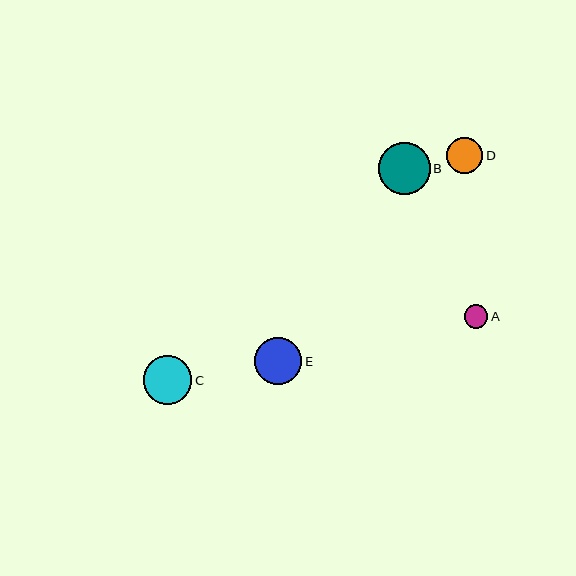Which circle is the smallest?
Circle A is the smallest with a size of approximately 23 pixels.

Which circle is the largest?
Circle B is the largest with a size of approximately 51 pixels.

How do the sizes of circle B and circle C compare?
Circle B and circle C are approximately the same size.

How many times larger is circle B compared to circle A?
Circle B is approximately 2.2 times the size of circle A.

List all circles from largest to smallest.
From largest to smallest: B, C, E, D, A.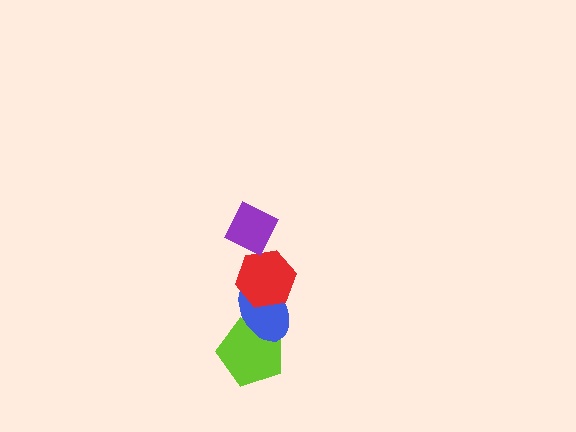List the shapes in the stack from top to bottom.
From top to bottom: the purple diamond, the red hexagon, the blue ellipse, the lime pentagon.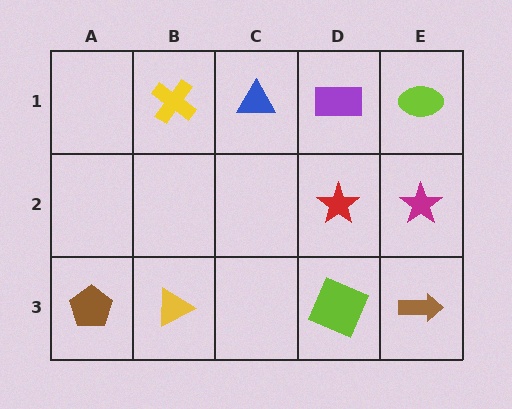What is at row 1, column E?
A lime ellipse.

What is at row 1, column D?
A purple rectangle.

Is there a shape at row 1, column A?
No, that cell is empty.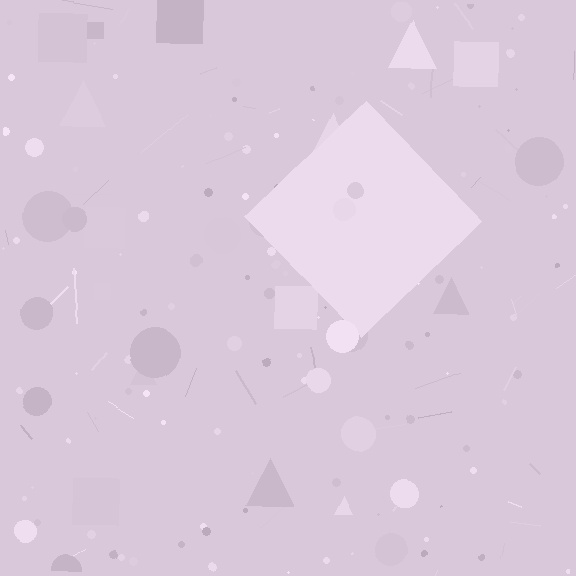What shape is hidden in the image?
A diamond is hidden in the image.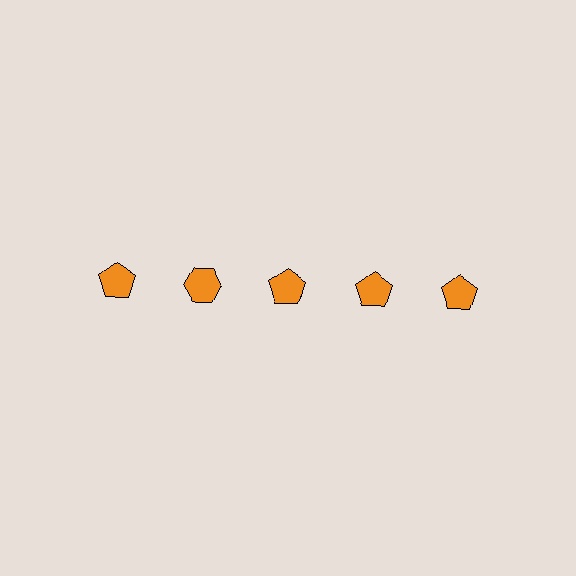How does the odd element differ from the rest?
It has a different shape: hexagon instead of pentagon.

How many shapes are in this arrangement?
There are 5 shapes arranged in a grid pattern.